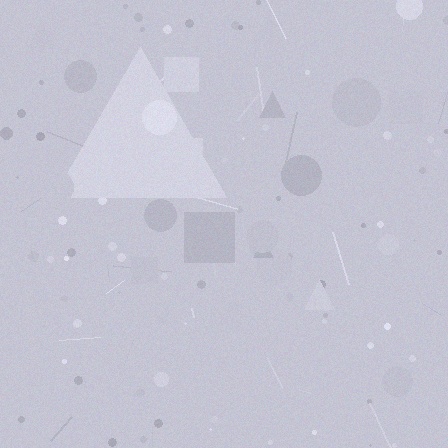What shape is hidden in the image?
A triangle is hidden in the image.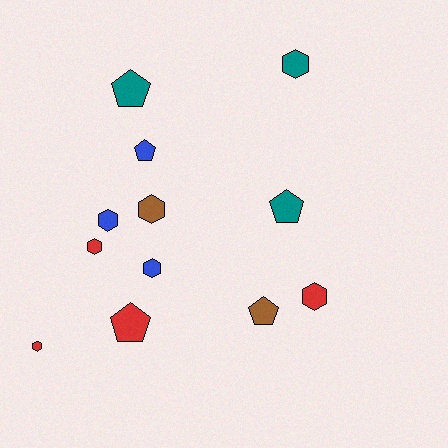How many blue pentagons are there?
There is 1 blue pentagon.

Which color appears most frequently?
Red, with 4 objects.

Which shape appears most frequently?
Hexagon, with 7 objects.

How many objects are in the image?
There are 12 objects.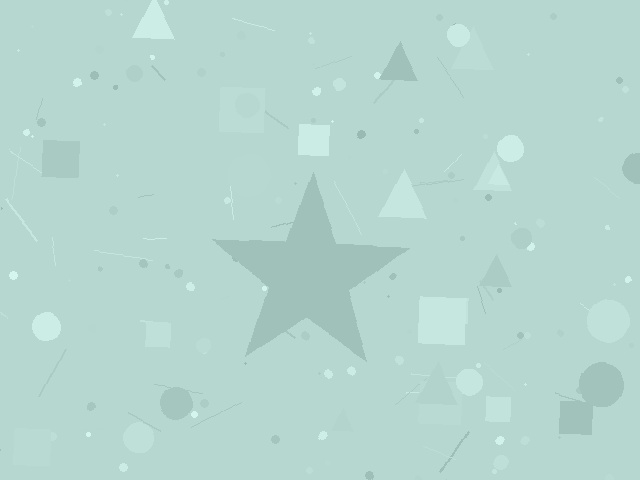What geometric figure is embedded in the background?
A star is embedded in the background.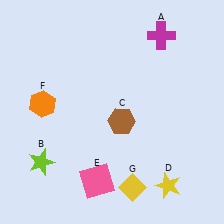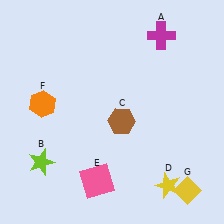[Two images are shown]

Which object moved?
The yellow diamond (G) moved right.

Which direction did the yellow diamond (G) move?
The yellow diamond (G) moved right.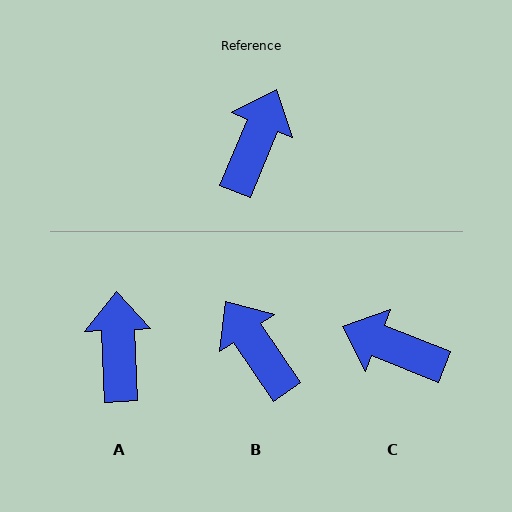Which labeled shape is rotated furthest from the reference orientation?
C, about 91 degrees away.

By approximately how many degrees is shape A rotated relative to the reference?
Approximately 25 degrees counter-clockwise.